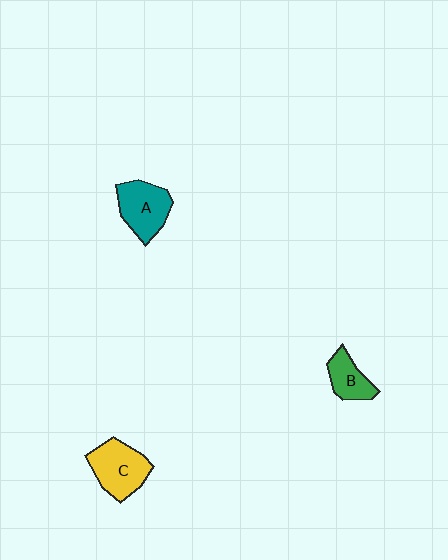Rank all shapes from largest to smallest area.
From largest to smallest: C (yellow), A (teal), B (green).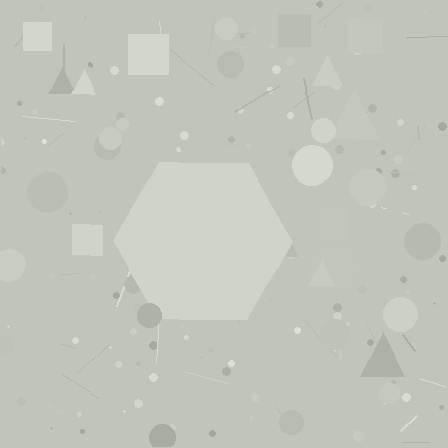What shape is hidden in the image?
A hexagon is hidden in the image.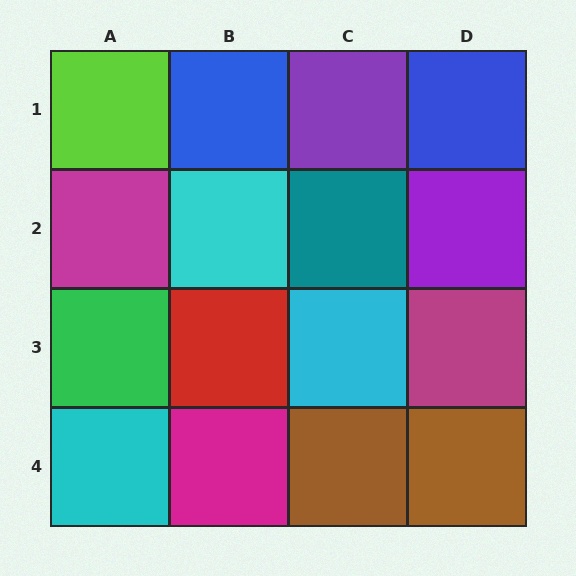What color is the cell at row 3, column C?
Cyan.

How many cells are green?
1 cell is green.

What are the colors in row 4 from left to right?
Cyan, magenta, brown, brown.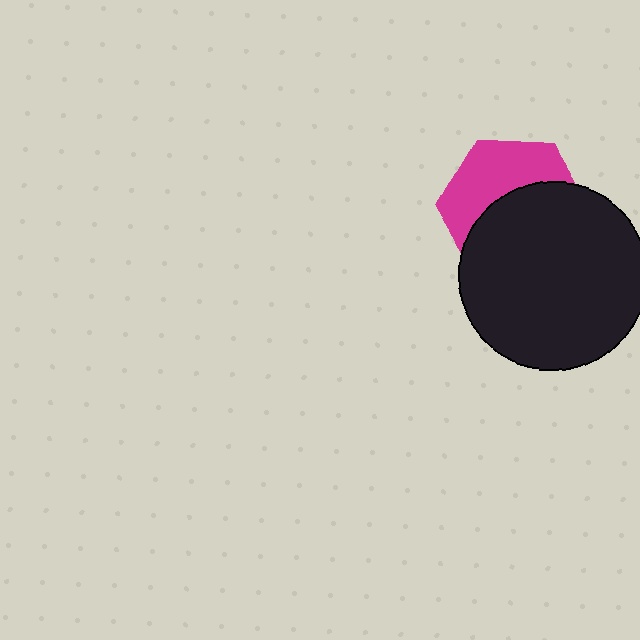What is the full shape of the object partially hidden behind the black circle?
The partially hidden object is a magenta hexagon.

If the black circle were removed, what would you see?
You would see the complete magenta hexagon.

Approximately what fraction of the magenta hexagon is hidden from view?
Roughly 57% of the magenta hexagon is hidden behind the black circle.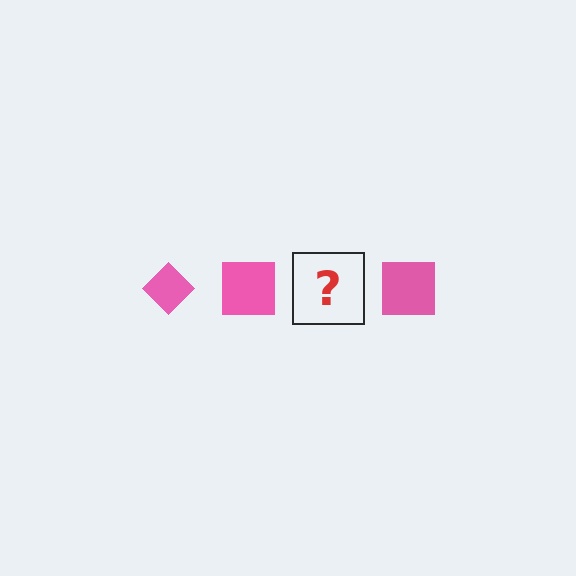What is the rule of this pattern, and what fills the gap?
The rule is that the pattern cycles through diamond, square shapes in pink. The gap should be filled with a pink diamond.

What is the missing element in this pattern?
The missing element is a pink diamond.